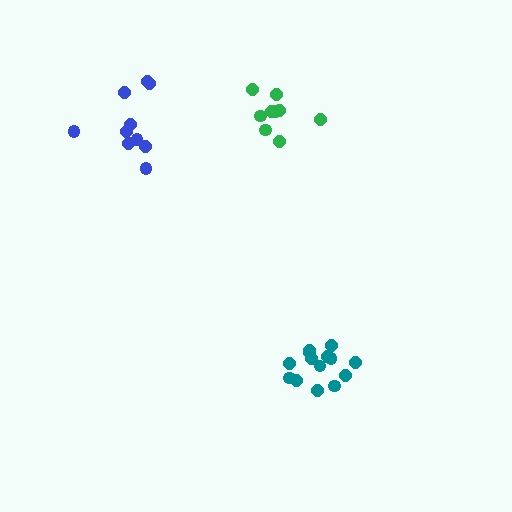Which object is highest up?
The green cluster is topmost.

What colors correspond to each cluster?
The clusters are colored: green, blue, teal.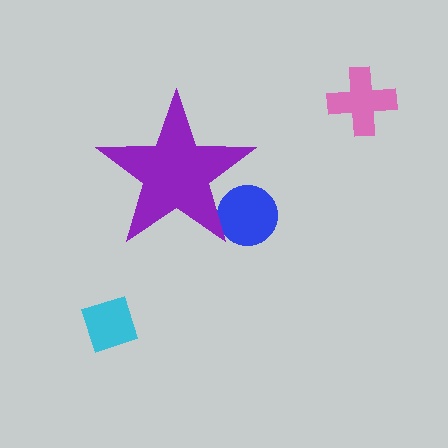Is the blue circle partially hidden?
Yes, the blue circle is partially hidden behind the purple star.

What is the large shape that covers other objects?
A purple star.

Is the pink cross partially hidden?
No, the pink cross is fully visible.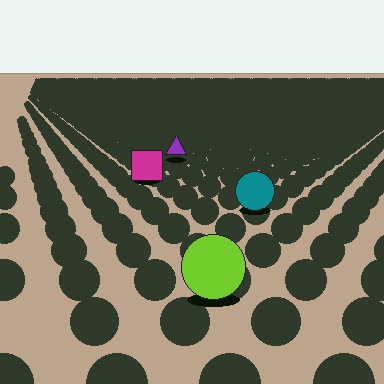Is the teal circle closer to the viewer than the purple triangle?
Yes. The teal circle is closer — you can tell from the texture gradient: the ground texture is coarser near it.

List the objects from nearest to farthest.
From nearest to farthest: the lime circle, the teal circle, the magenta square, the purple triangle.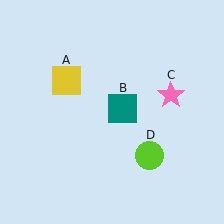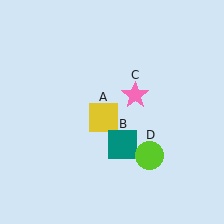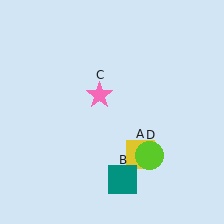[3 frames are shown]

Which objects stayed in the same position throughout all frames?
Lime circle (object D) remained stationary.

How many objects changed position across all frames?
3 objects changed position: yellow square (object A), teal square (object B), pink star (object C).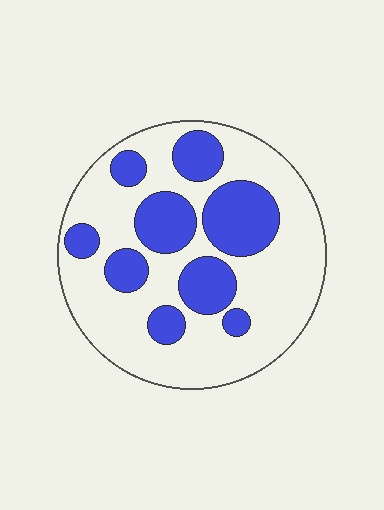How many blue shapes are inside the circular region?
9.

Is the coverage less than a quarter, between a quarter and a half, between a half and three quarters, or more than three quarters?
Between a quarter and a half.